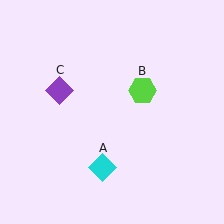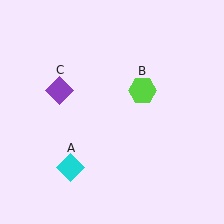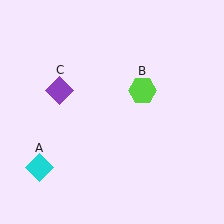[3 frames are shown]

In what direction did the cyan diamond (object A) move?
The cyan diamond (object A) moved left.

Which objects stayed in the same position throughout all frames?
Lime hexagon (object B) and purple diamond (object C) remained stationary.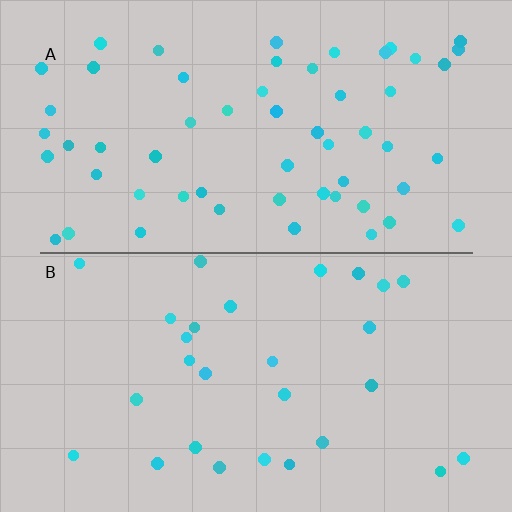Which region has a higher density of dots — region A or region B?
A (the top).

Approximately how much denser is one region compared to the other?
Approximately 2.0× — region A over region B.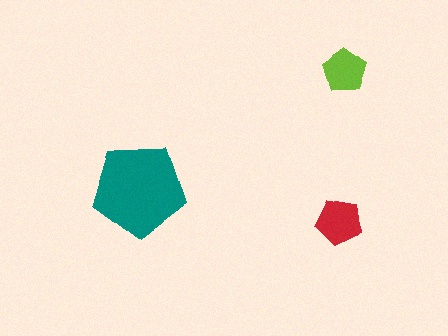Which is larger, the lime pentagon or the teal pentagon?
The teal one.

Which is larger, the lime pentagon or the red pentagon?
The red one.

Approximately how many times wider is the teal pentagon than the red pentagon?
About 2 times wider.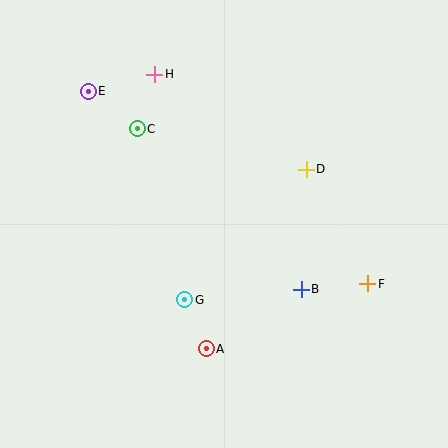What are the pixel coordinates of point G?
Point G is at (185, 300).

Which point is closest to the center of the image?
Point G at (185, 300) is closest to the center.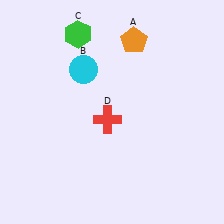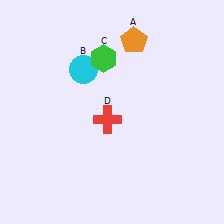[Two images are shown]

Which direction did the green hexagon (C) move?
The green hexagon (C) moved right.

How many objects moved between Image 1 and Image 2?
1 object moved between the two images.